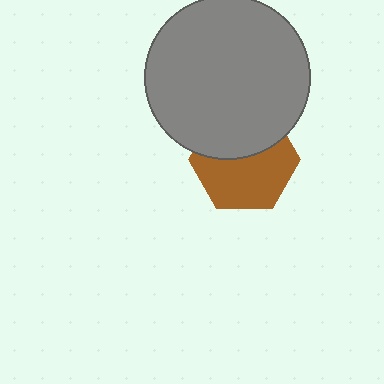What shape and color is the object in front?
The object in front is a gray circle.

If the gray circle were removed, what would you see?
You would see the complete brown hexagon.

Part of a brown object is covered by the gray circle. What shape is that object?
It is a hexagon.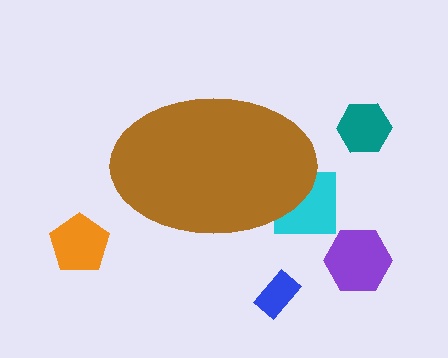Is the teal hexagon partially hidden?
No, the teal hexagon is fully visible.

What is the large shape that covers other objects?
A brown ellipse.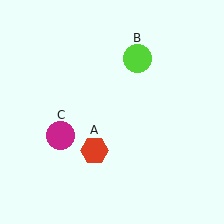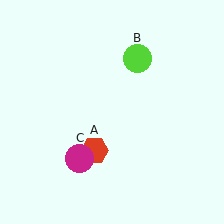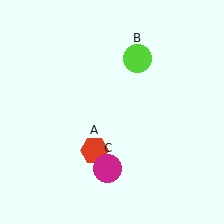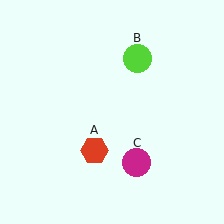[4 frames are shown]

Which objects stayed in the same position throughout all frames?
Red hexagon (object A) and lime circle (object B) remained stationary.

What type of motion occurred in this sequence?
The magenta circle (object C) rotated counterclockwise around the center of the scene.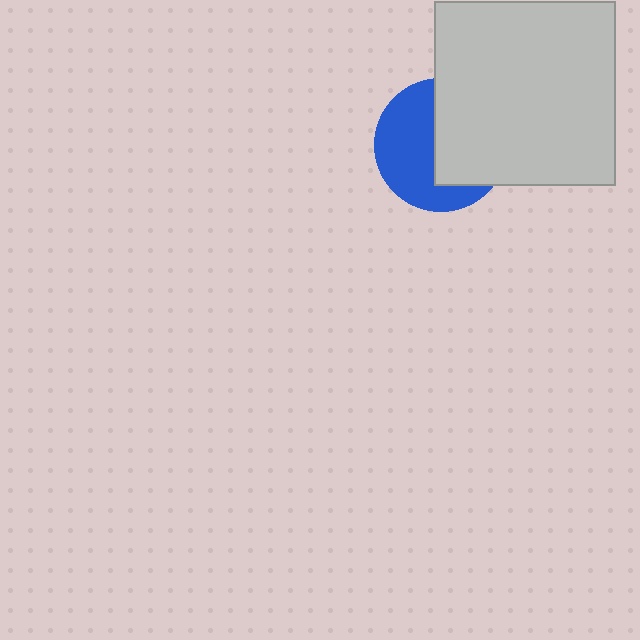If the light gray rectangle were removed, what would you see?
You would see the complete blue circle.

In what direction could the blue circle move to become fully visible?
The blue circle could move left. That would shift it out from behind the light gray rectangle entirely.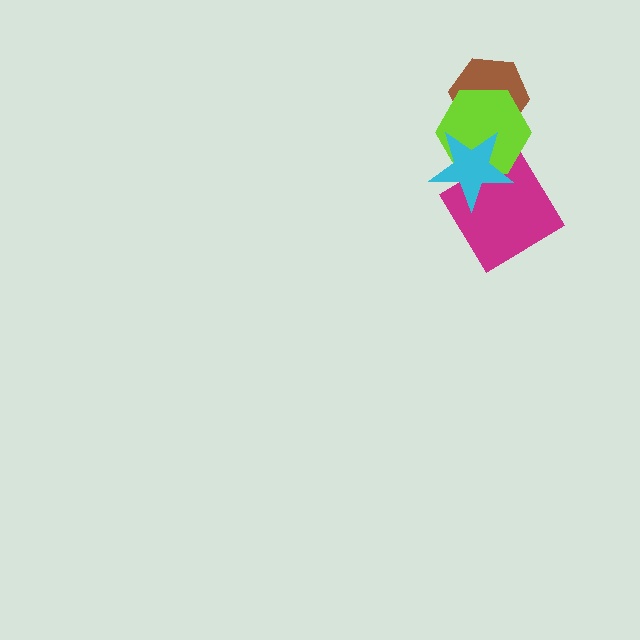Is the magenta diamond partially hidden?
Yes, it is partially covered by another shape.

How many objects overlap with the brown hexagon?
2 objects overlap with the brown hexagon.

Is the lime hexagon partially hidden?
Yes, it is partially covered by another shape.